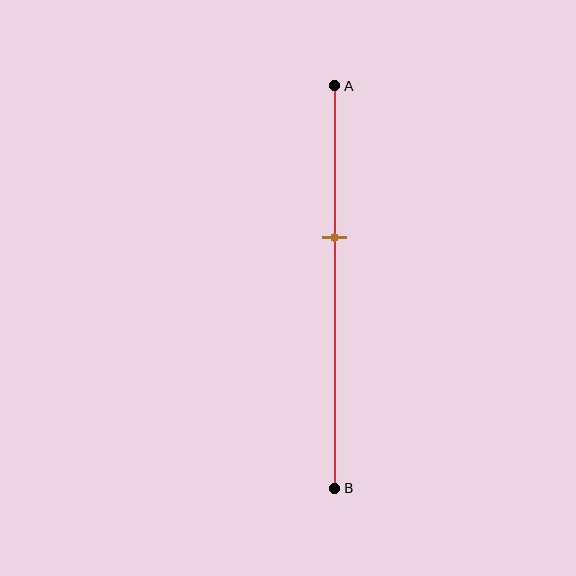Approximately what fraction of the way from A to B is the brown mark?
The brown mark is approximately 40% of the way from A to B.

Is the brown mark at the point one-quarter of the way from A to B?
No, the mark is at about 40% from A, not at the 25% one-quarter point.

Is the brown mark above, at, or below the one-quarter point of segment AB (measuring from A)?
The brown mark is below the one-quarter point of segment AB.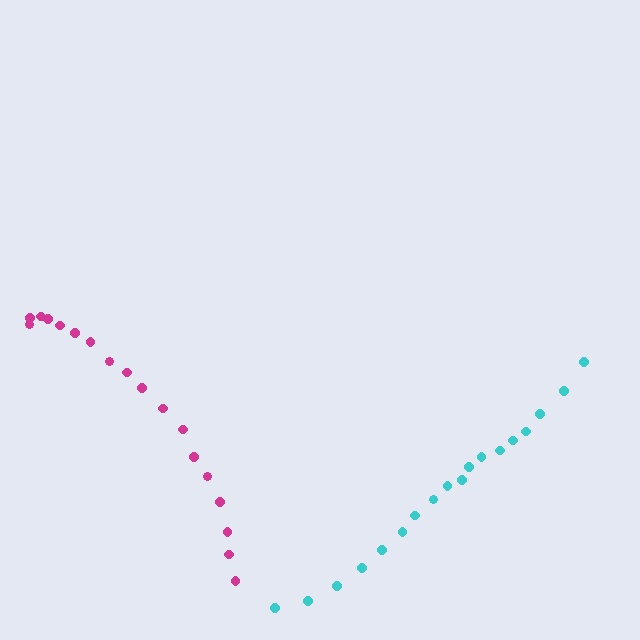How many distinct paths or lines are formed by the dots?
There are 2 distinct paths.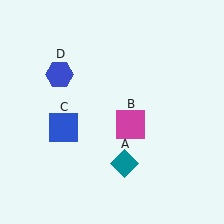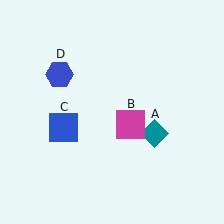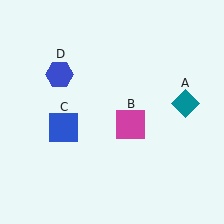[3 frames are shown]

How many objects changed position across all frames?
1 object changed position: teal diamond (object A).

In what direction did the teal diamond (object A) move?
The teal diamond (object A) moved up and to the right.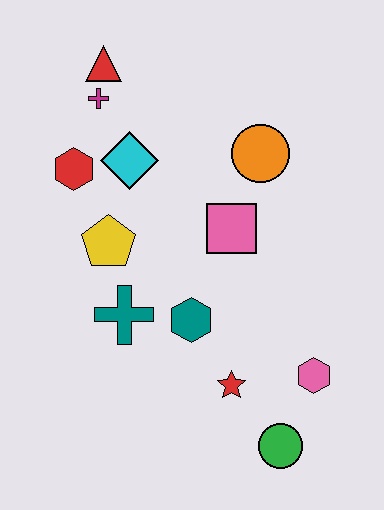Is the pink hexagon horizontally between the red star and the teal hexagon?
No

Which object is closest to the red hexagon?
The cyan diamond is closest to the red hexagon.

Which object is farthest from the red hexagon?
The green circle is farthest from the red hexagon.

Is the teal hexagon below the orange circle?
Yes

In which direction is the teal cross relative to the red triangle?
The teal cross is below the red triangle.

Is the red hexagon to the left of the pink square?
Yes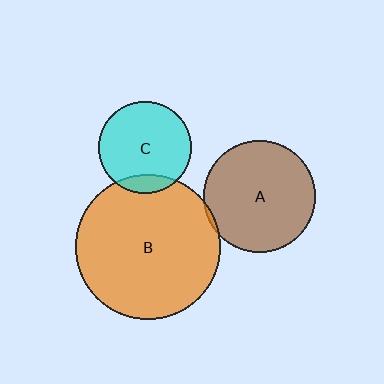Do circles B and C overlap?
Yes.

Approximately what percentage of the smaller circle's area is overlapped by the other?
Approximately 15%.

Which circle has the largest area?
Circle B (orange).